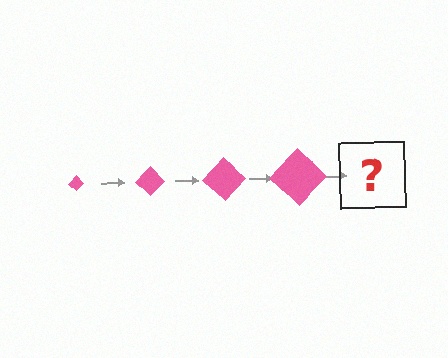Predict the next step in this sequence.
The next step is a pink diamond, larger than the previous one.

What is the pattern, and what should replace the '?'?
The pattern is that the diamond gets progressively larger each step. The '?' should be a pink diamond, larger than the previous one.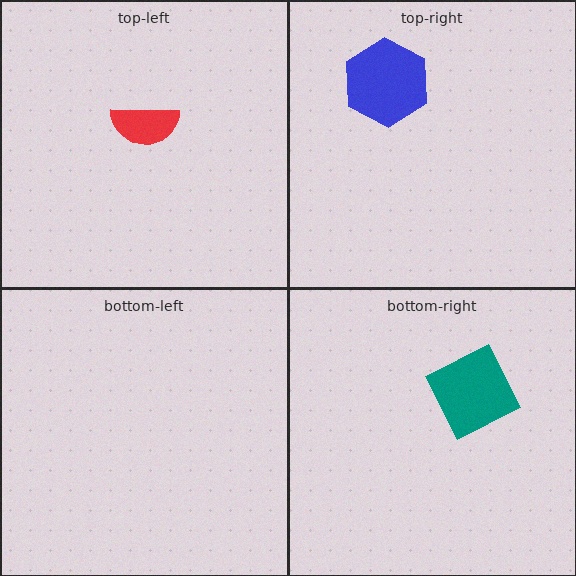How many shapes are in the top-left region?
1.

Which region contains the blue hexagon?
The top-right region.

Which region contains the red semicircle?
The top-left region.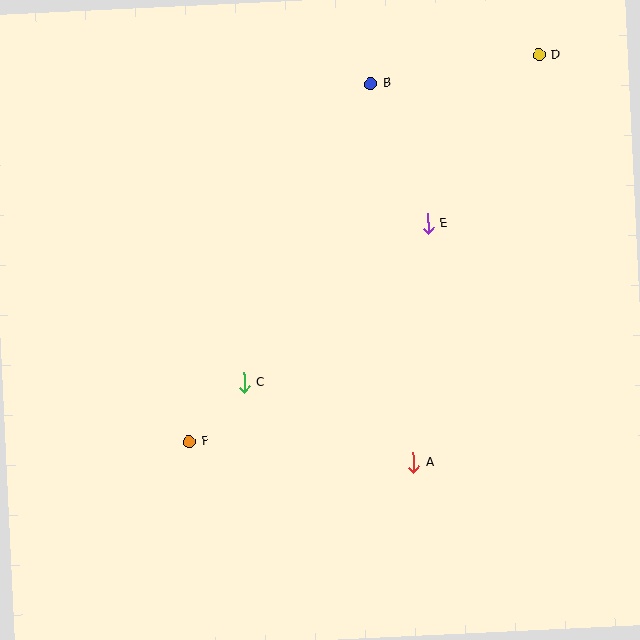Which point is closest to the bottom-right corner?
Point A is closest to the bottom-right corner.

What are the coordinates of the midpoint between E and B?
The midpoint between E and B is at (399, 154).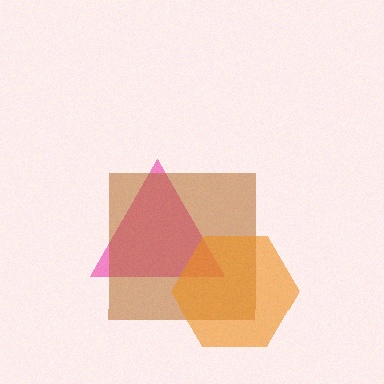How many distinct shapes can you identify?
There are 3 distinct shapes: a pink triangle, a brown square, an orange hexagon.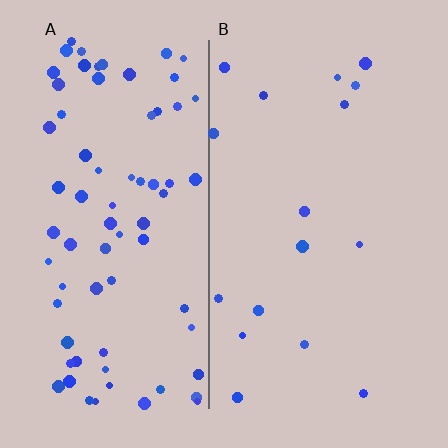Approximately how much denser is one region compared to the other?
Approximately 4.4× — region A over region B.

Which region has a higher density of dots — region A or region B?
A (the left).